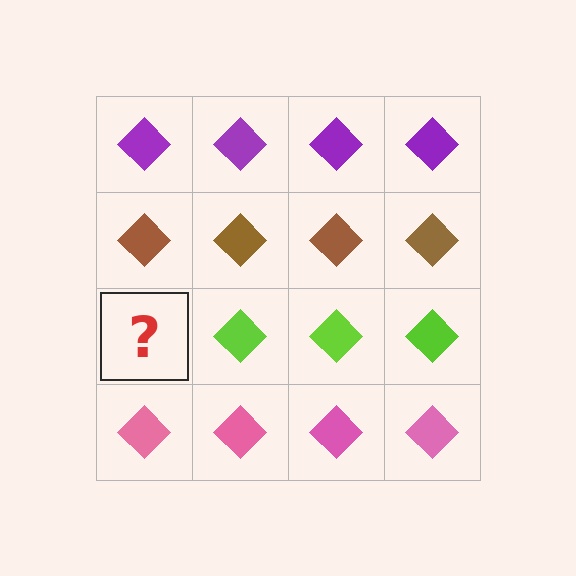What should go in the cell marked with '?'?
The missing cell should contain a lime diamond.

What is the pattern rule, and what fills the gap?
The rule is that each row has a consistent color. The gap should be filled with a lime diamond.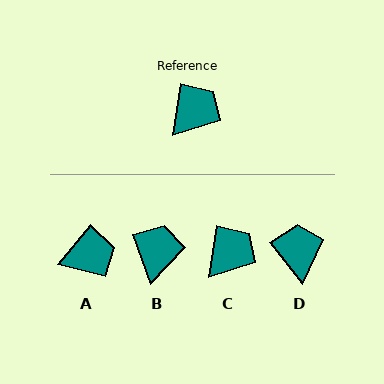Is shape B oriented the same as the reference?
No, it is off by about 29 degrees.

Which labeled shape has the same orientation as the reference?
C.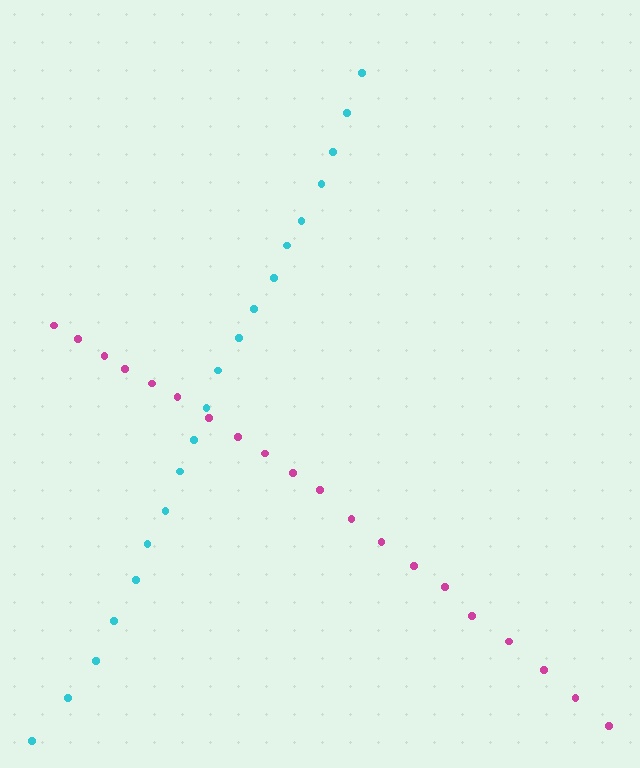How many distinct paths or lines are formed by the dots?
There are 2 distinct paths.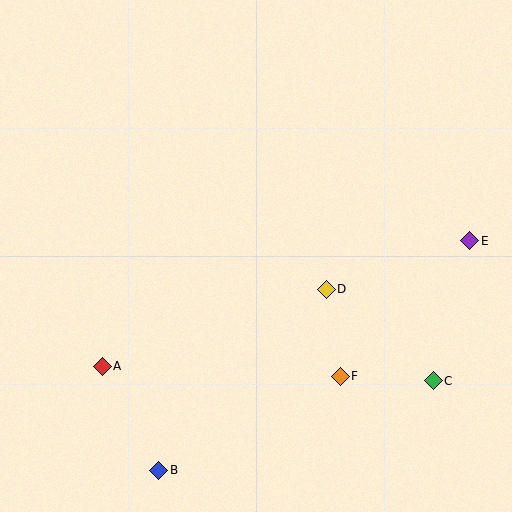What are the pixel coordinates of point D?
Point D is at (326, 289).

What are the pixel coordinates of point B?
Point B is at (159, 470).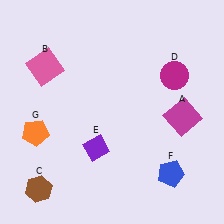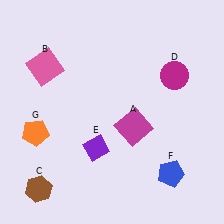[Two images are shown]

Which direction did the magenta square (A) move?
The magenta square (A) moved left.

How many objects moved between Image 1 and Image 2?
1 object moved between the two images.